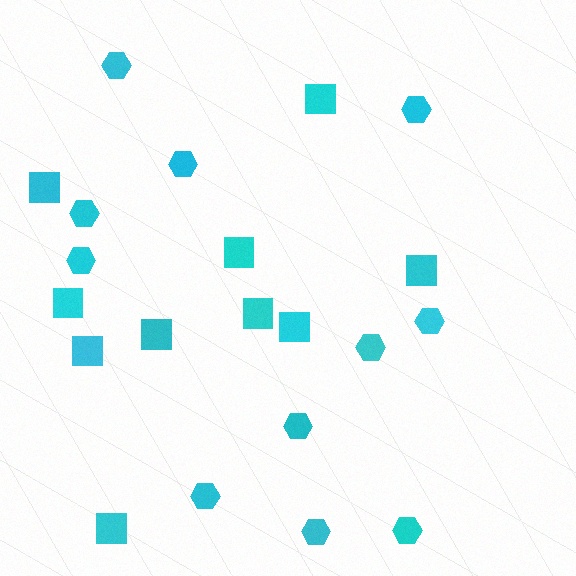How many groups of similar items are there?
There are 2 groups: one group of squares (10) and one group of hexagons (11).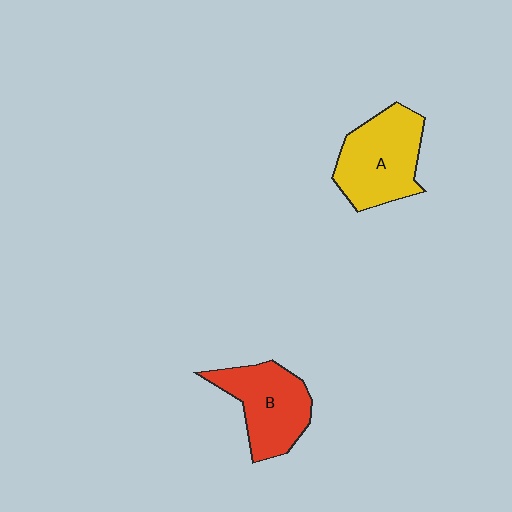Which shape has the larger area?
Shape A (yellow).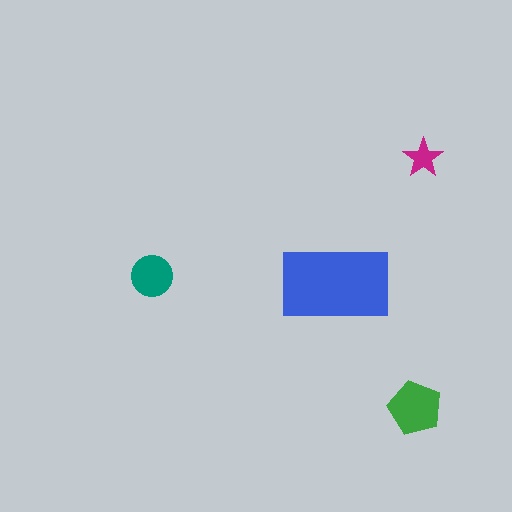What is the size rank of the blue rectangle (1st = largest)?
1st.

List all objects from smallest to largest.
The magenta star, the teal circle, the green pentagon, the blue rectangle.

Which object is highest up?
The magenta star is topmost.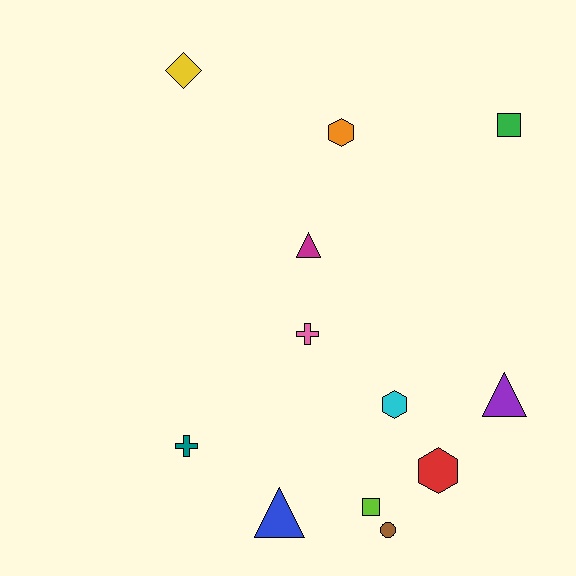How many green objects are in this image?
There is 1 green object.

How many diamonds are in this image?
There is 1 diamond.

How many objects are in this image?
There are 12 objects.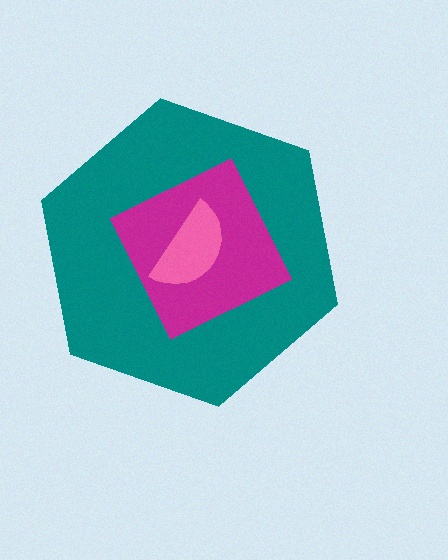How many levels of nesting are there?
3.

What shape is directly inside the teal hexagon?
The magenta square.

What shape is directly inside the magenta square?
The pink semicircle.